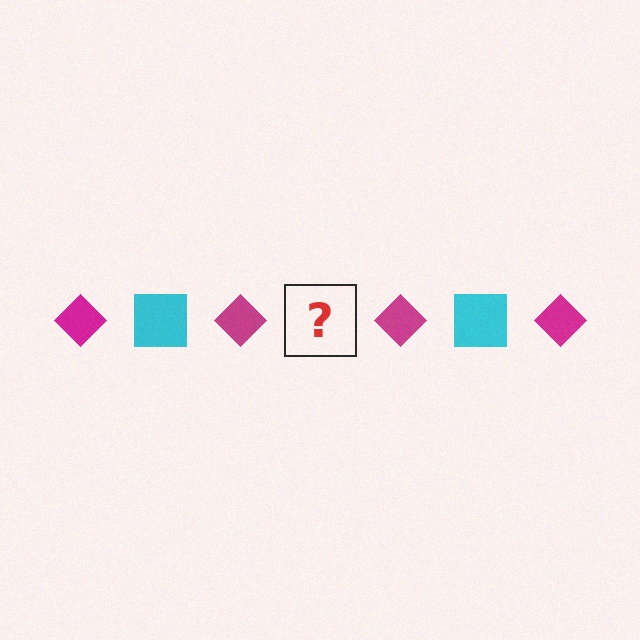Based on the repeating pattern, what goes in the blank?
The blank should be a cyan square.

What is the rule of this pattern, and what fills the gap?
The rule is that the pattern alternates between magenta diamond and cyan square. The gap should be filled with a cyan square.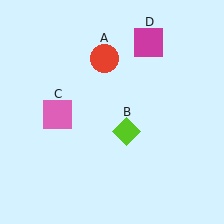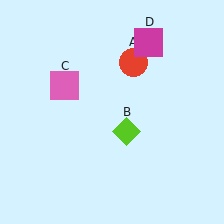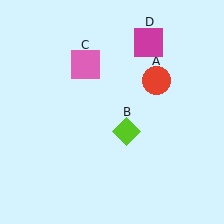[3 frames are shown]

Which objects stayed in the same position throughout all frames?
Lime diamond (object B) and magenta square (object D) remained stationary.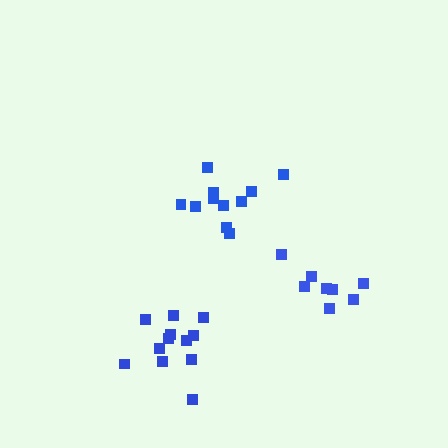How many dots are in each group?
Group 1: 11 dots, Group 2: 8 dots, Group 3: 12 dots (31 total).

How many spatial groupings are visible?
There are 3 spatial groupings.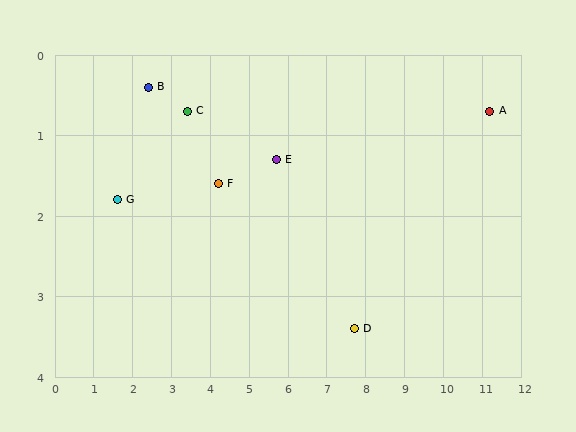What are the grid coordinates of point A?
Point A is at approximately (11.2, 0.7).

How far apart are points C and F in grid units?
Points C and F are about 1.2 grid units apart.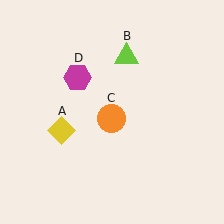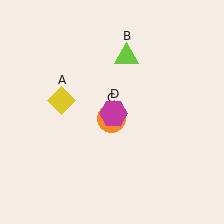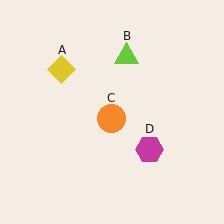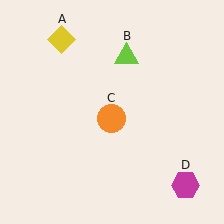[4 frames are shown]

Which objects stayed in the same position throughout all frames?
Lime triangle (object B) and orange circle (object C) remained stationary.